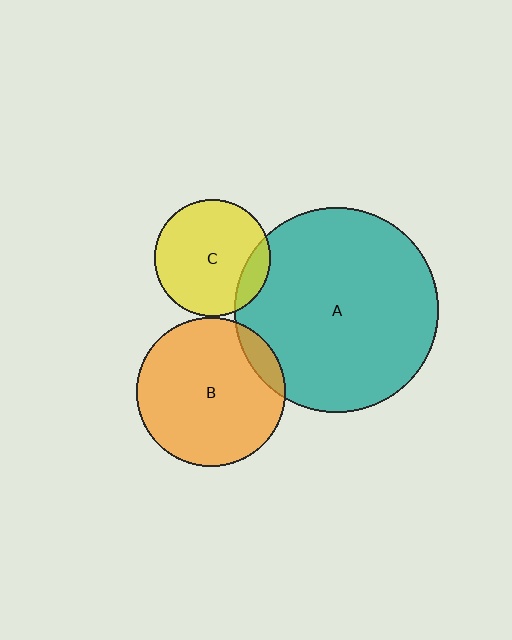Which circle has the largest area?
Circle A (teal).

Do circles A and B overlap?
Yes.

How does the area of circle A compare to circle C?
Approximately 3.1 times.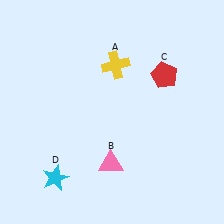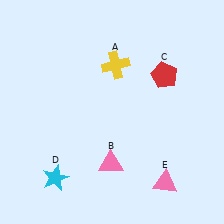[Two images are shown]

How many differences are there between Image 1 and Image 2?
There is 1 difference between the two images.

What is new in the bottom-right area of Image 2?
A pink triangle (E) was added in the bottom-right area of Image 2.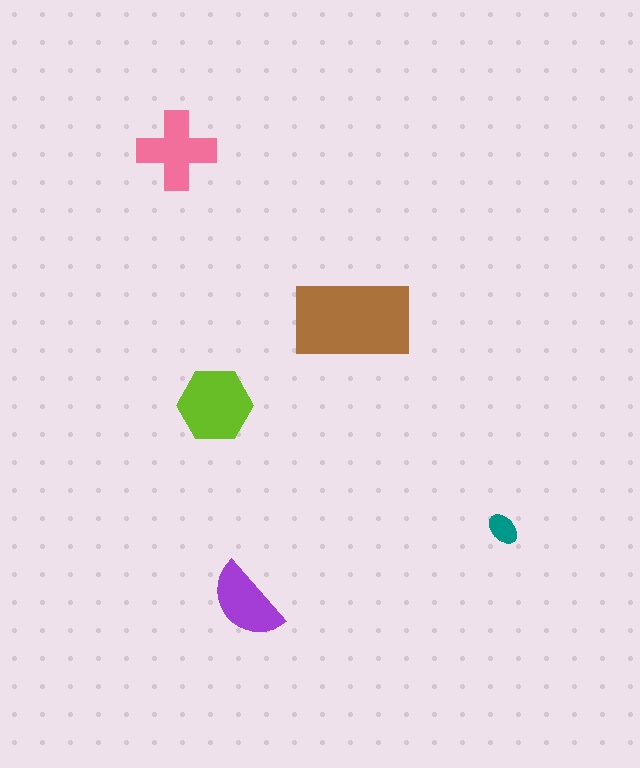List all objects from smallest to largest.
The teal ellipse, the purple semicircle, the pink cross, the lime hexagon, the brown rectangle.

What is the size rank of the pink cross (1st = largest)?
3rd.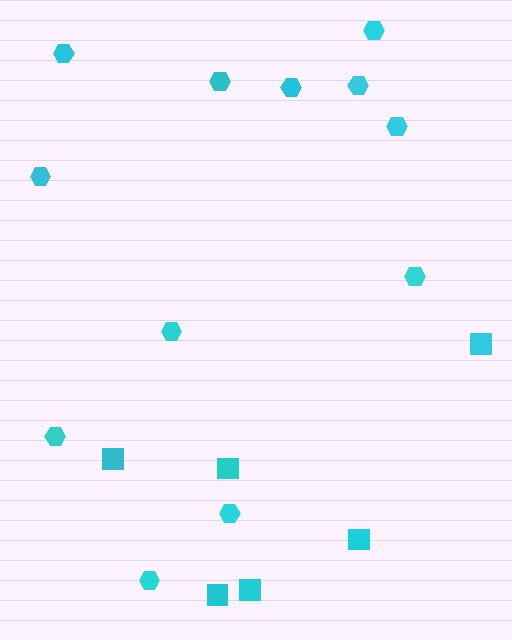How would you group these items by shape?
There are 2 groups: one group of hexagons (12) and one group of squares (6).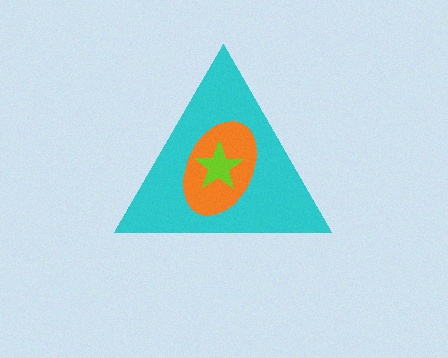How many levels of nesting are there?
3.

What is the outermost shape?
The cyan triangle.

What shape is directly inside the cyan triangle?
The orange ellipse.